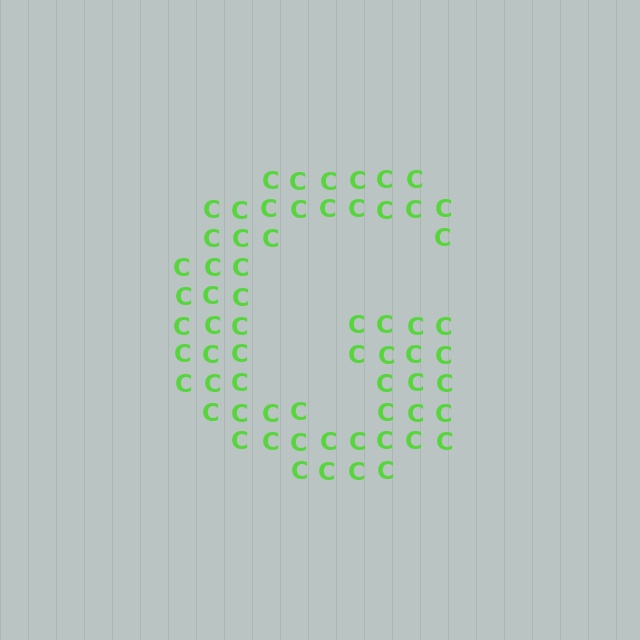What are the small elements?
The small elements are letter C's.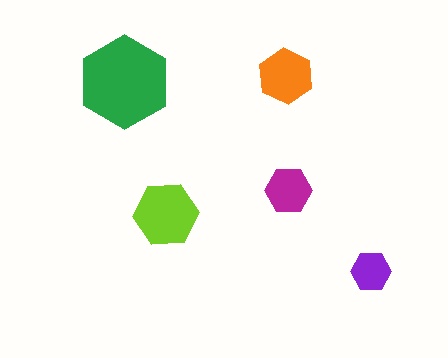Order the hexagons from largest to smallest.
the green one, the lime one, the orange one, the magenta one, the purple one.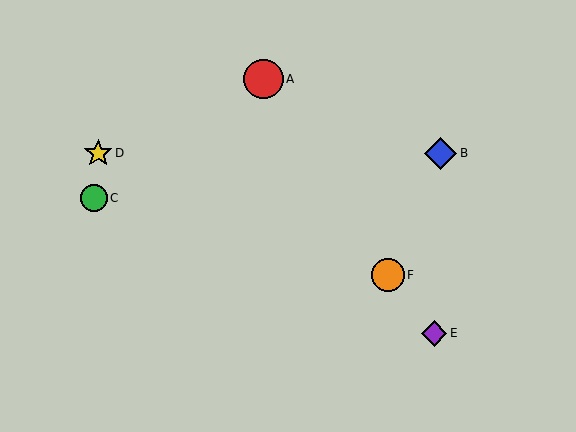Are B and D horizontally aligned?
Yes, both are at y≈153.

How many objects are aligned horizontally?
2 objects (B, D) are aligned horizontally.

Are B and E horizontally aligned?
No, B is at y≈153 and E is at y≈333.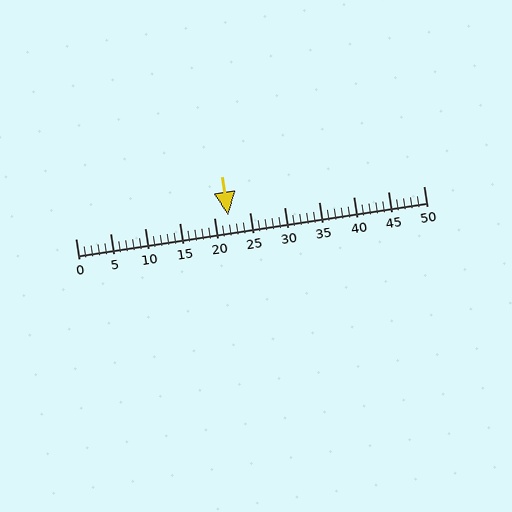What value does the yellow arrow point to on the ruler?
The yellow arrow points to approximately 22.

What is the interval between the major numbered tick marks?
The major tick marks are spaced 5 units apart.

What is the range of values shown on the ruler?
The ruler shows values from 0 to 50.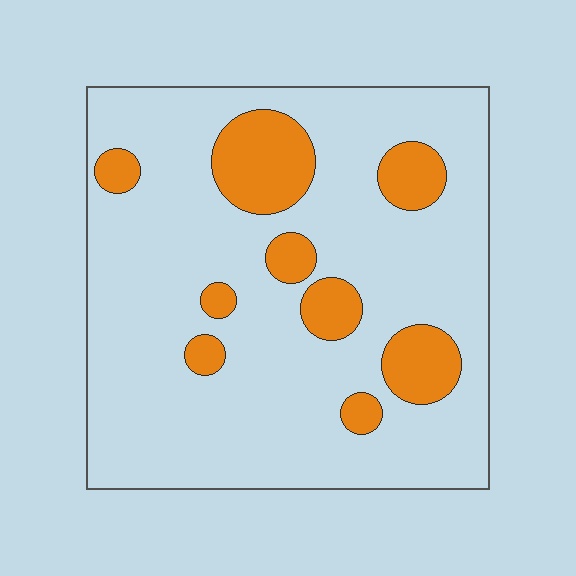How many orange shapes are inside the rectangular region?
9.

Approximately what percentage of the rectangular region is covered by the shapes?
Approximately 20%.